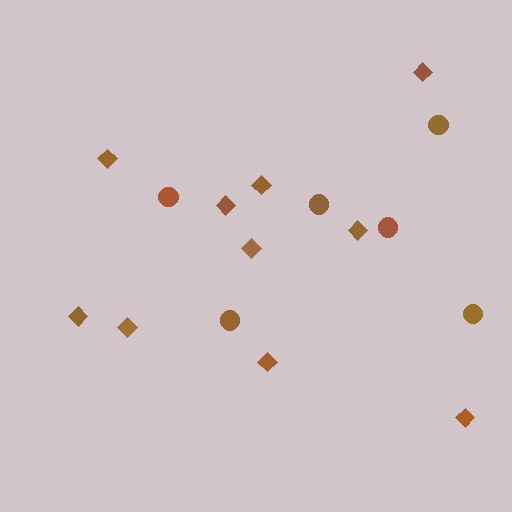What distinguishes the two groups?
There are 2 groups: one group of circles (6) and one group of diamonds (10).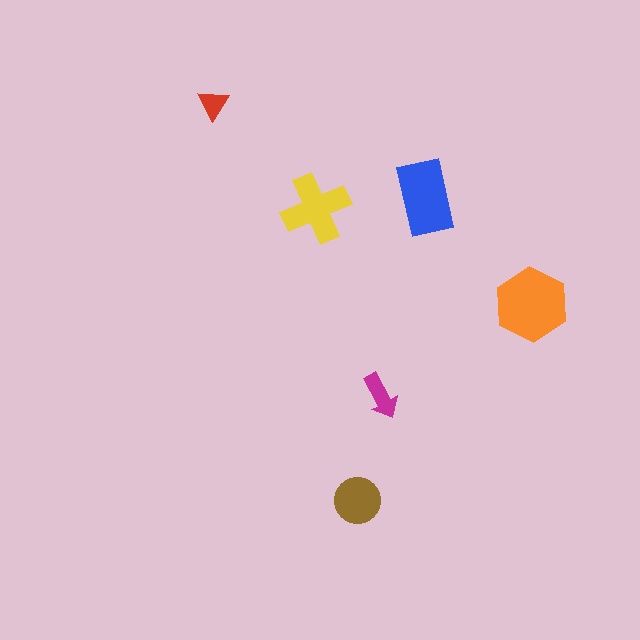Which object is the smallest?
The red triangle.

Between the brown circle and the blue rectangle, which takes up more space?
The blue rectangle.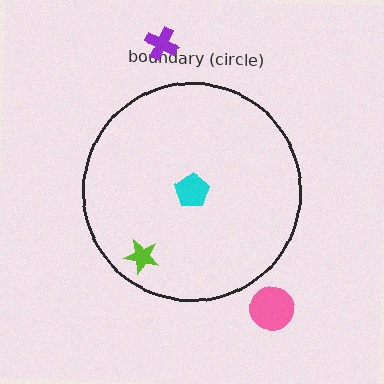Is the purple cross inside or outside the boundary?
Outside.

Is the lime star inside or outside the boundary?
Inside.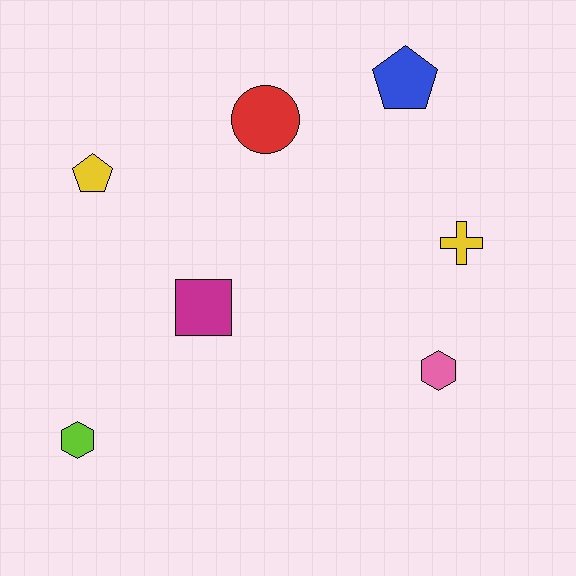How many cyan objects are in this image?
There are no cyan objects.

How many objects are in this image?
There are 7 objects.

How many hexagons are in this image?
There are 2 hexagons.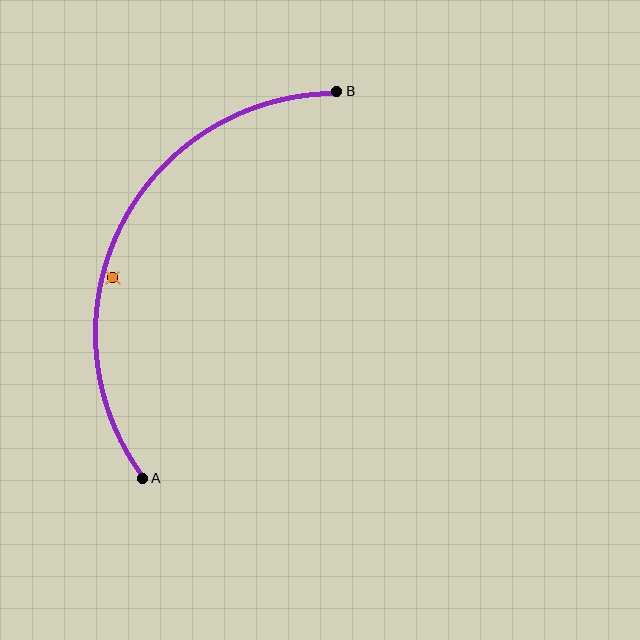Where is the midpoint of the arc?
The arc midpoint is the point on the curve farthest from the straight line joining A and B. It sits to the left of that line.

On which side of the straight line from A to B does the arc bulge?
The arc bulges to the left of the straight line connecting A and B.